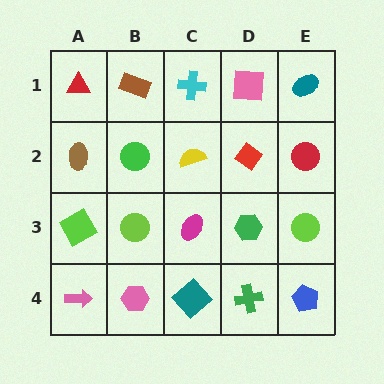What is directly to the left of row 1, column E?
A pink square.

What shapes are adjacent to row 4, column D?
A green hexagon (row 3, column D), a teal diamond (row 4, column C), a blue pentagon (row 4, column E).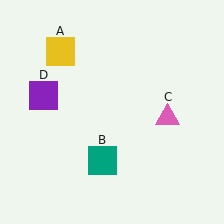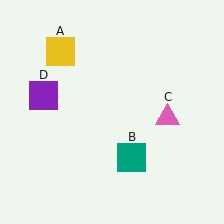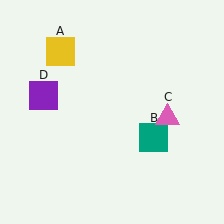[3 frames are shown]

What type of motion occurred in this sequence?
The teal square (object B) rotated counterclockwise around the center of the scene.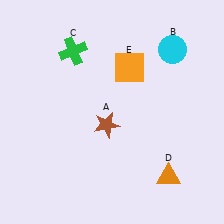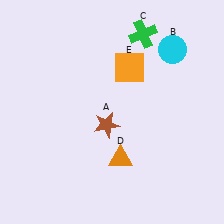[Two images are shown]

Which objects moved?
The objects that moved are: the green cross (C), the orange triangle (D).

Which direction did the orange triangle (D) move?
The orange triangle (D) moved left.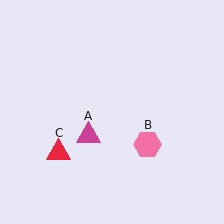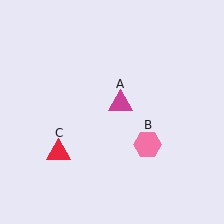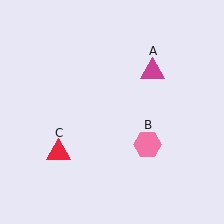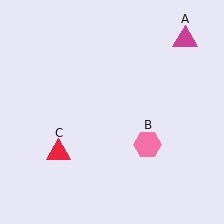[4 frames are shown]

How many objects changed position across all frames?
1 object changed position: magenta triangle (object A).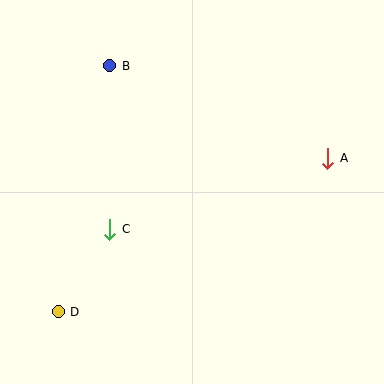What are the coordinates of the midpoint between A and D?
The midpoint between A and D is at (193, 235).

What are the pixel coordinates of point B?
Point B is at (110, 66).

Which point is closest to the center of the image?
Point C at (110, 229) is closest to the center.